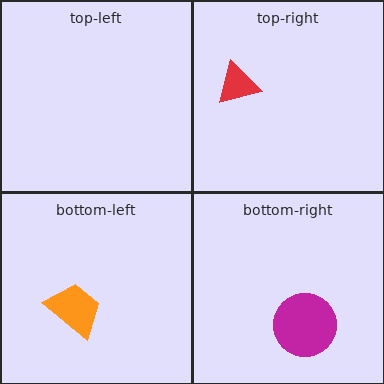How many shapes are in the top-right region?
1.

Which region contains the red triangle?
The top-right region.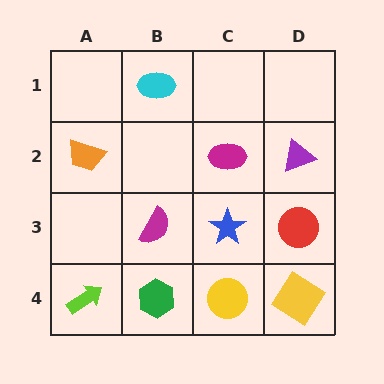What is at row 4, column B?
A green hexagon.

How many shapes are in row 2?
3 shapes.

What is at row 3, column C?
A blue star.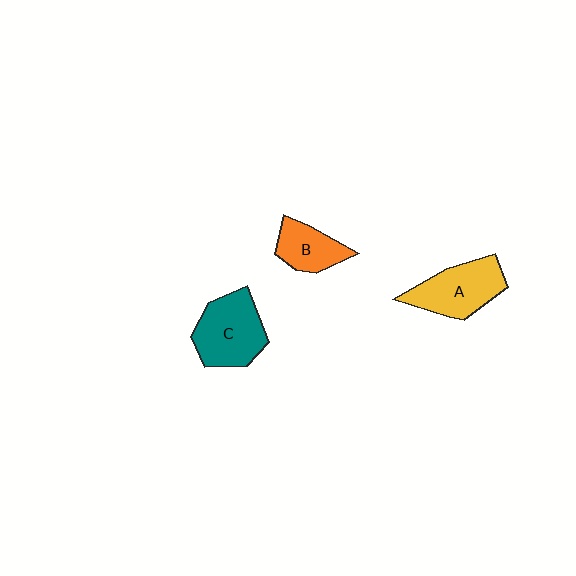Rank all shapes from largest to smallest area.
From largest to smallest: C (teal), A (yellow), B (orange).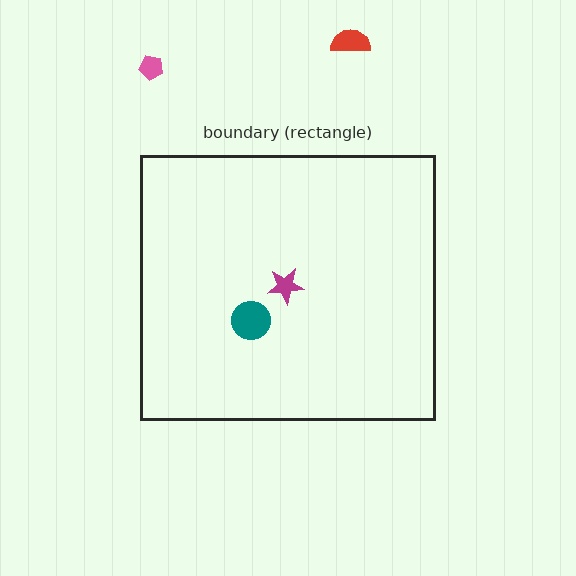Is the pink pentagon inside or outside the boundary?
Outside.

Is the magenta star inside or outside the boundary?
Inside.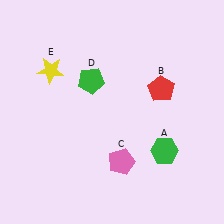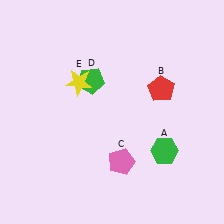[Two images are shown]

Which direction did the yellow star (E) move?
The yellow star (E) moved right.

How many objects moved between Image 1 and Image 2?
1 object moved between the two images.